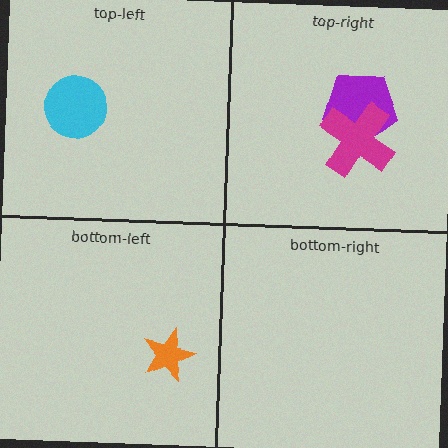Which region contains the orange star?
The bottom-left region.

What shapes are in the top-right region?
The purple pentagon, the magenta cross.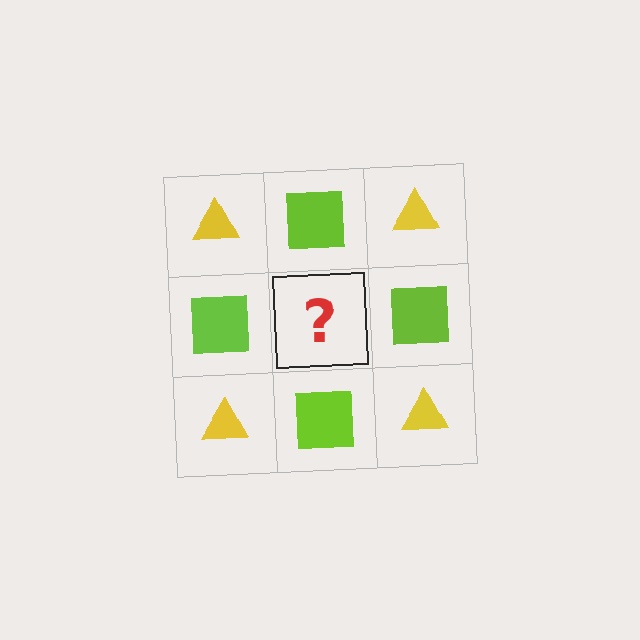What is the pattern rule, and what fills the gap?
The rule is that it alternates yellow triangle and lime square in a checkerboard pattern. The gap should be filled with a yellow triangle.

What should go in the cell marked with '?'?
The missing cell should contain a yellow triangle.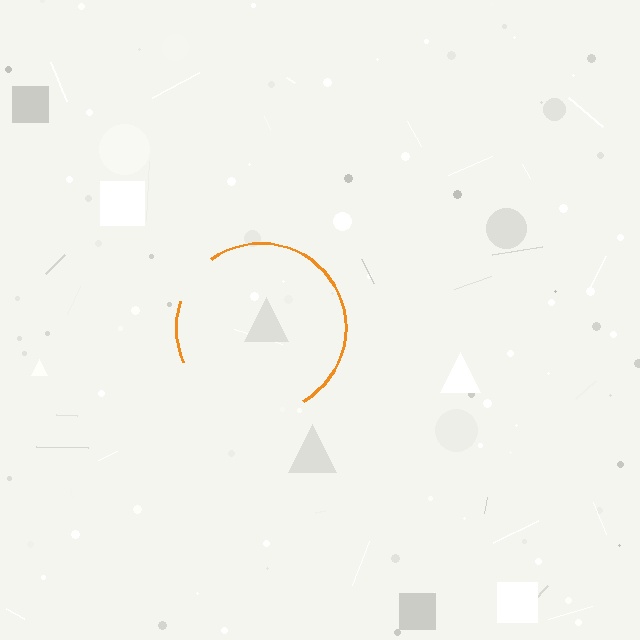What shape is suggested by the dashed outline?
The dashed outline suggests a circle.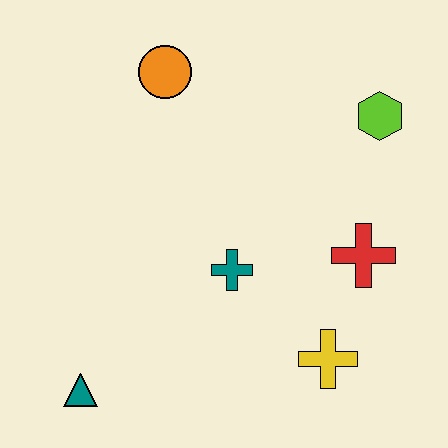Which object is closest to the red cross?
The yellow cross is closest to the red cross.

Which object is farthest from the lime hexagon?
The teal triangle is farthest from the lime hexagon.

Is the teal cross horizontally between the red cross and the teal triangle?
Yes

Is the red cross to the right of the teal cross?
Yes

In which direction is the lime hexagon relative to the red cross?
The lime hexagon is above the red cross.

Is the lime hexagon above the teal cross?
Yes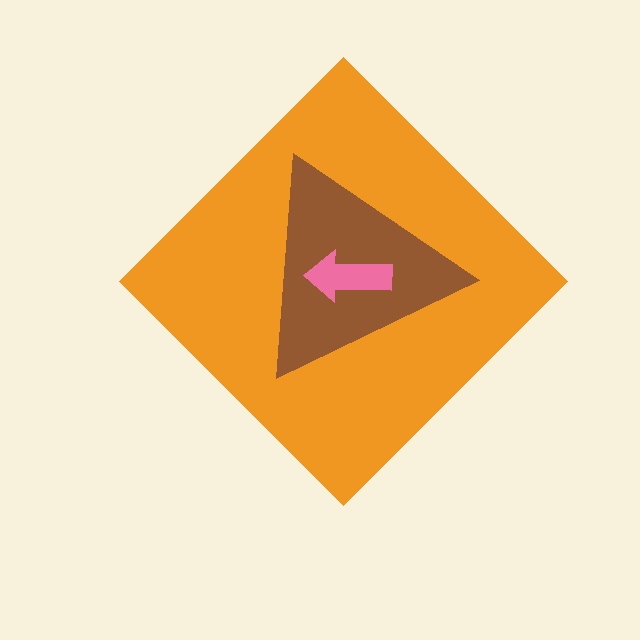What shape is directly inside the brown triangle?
The pink arrow.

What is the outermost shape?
The orange diamond.